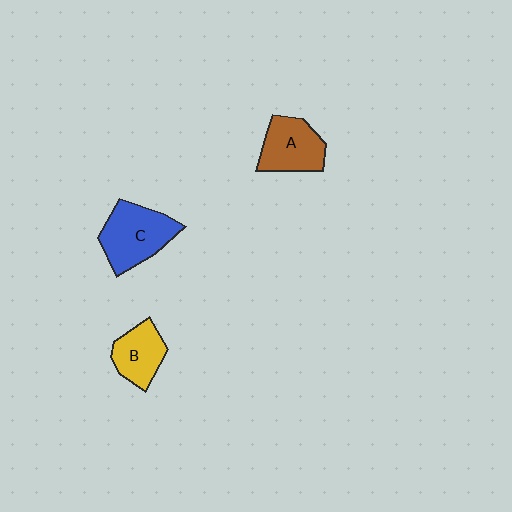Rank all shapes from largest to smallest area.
From largest to smallest: C (blue), A (brown), B (yellow).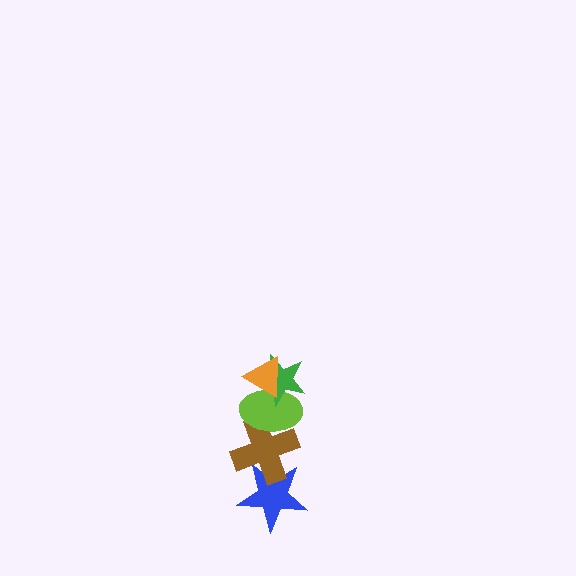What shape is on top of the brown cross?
The lime ellipse is on top of the brown cross.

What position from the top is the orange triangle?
The orange triangle is 1st from the top.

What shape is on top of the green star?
The orange triangle is on top of the green star.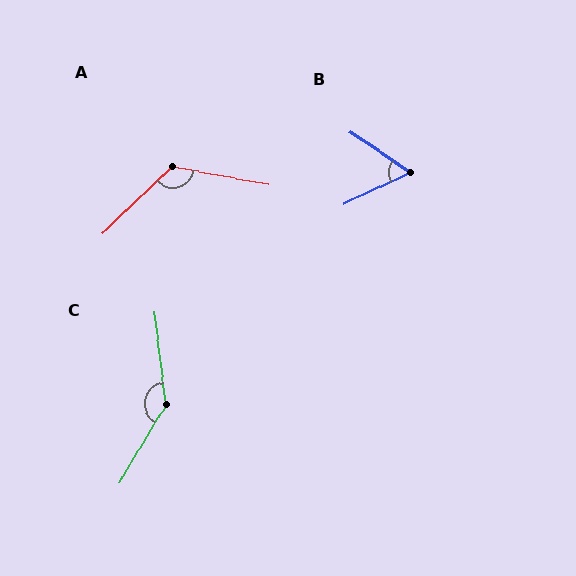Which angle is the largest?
C, at approximately 142 degrees.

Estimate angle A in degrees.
Approximately 125 degrees.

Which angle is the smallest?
B, at approximately 60 degrees.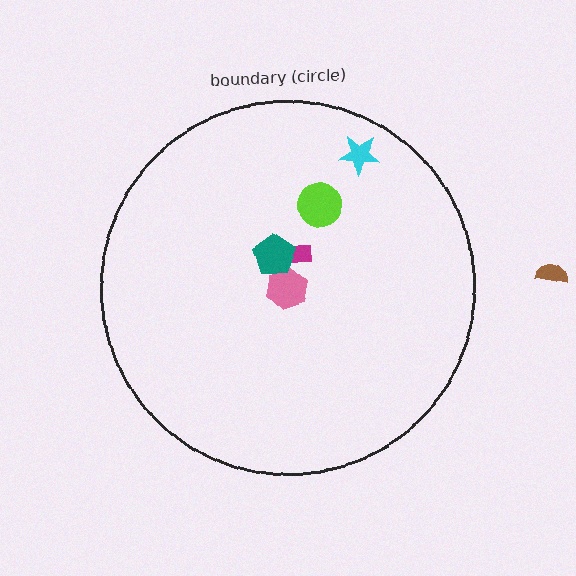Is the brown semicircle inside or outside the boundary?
Outside.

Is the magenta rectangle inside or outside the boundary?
Inside.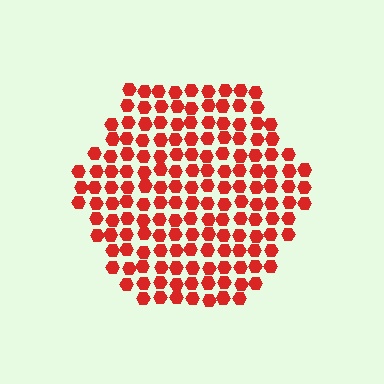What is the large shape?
The large shape is a hexagon.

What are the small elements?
The small elements are hexagons.